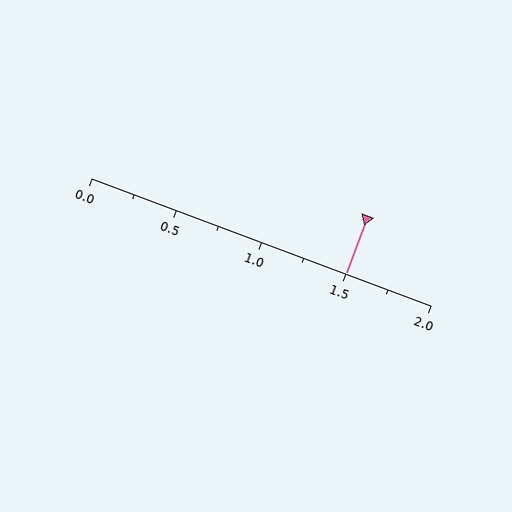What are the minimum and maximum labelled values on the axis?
The axis runs from 0.0 to 2.0.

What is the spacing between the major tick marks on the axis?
The major ticks are spaced 0.5 apart.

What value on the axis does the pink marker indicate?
The marker indicates approximately 1.5.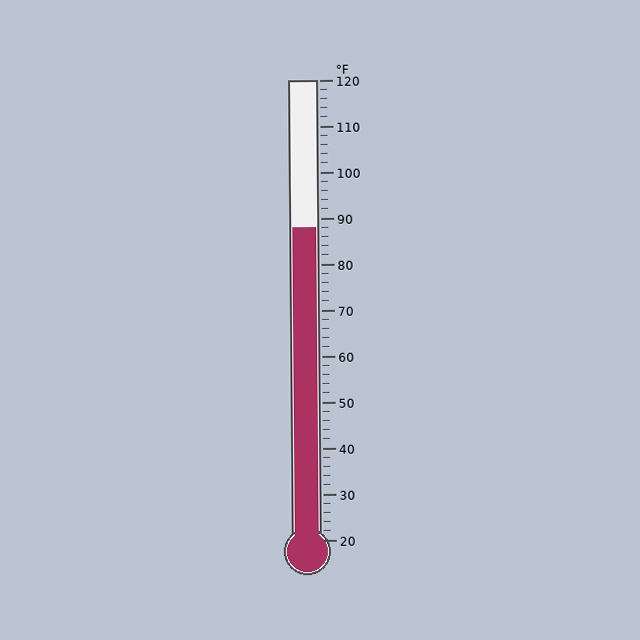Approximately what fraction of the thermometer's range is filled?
The thermometer is filled to approximately 70% of its range.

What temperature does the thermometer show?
The thermometer shows approximately 88°F.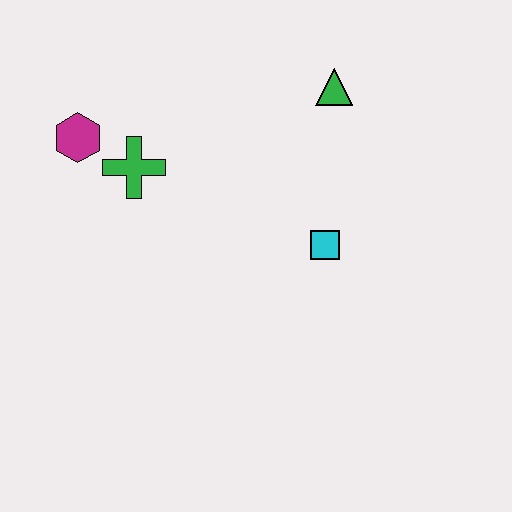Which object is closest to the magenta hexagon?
The green cross is closest to the magenta hexagon.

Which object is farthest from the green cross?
The green triangle is farthest from the green cross.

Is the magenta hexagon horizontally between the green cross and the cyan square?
No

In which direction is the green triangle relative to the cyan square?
The green triangle is above the cyan square.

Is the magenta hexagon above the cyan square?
Yes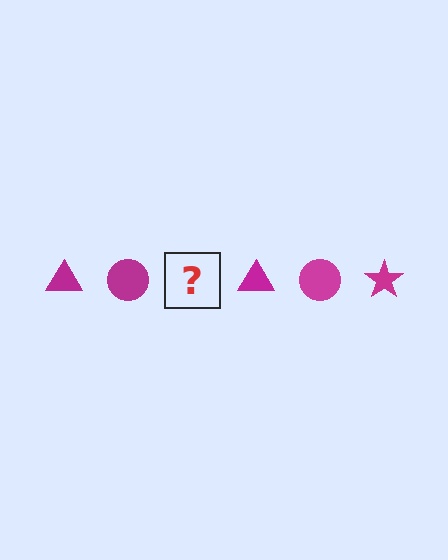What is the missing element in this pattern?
The missing element is a magenta star.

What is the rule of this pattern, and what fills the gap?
The rule is that the pattern cycles through triangle, circle, star shapes in magenta. The gap should be filled with a magenta star.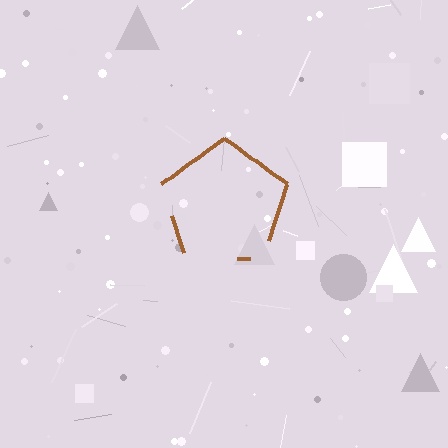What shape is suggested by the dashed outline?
The dashed outline suggests a pentagon.